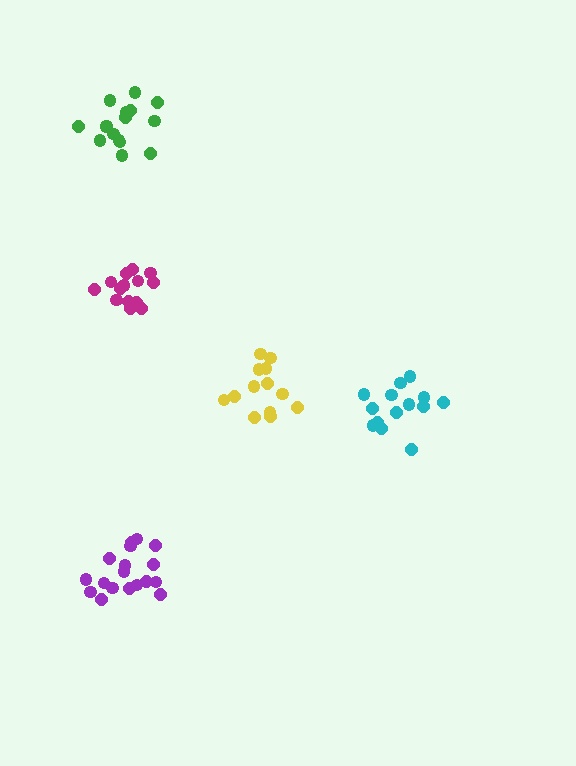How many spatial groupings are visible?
There are 5 spatial groupings.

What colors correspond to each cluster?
The clusters are colored: purple, magenta, yellow, cyan, green.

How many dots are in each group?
Group 1: 18 dots, Group 2: 14 dots, Group 3: 13 dots, Group 4: 14 dots, Group 5: 16 dots (75 total).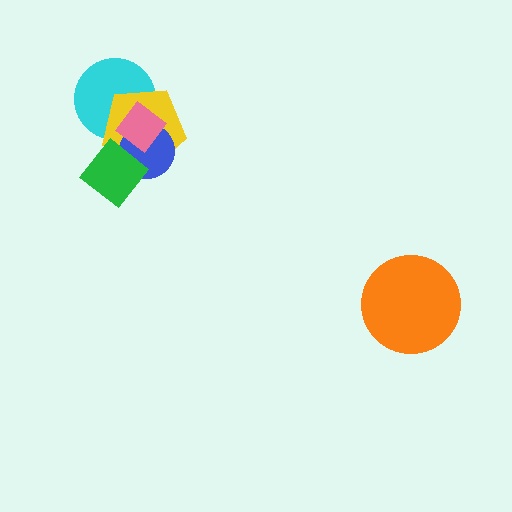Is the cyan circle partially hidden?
Yes, it is partially covered by another shape.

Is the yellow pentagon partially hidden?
Yes, it is partially covered by another shape.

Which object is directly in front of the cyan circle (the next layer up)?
The yellow pentagon is directly in front of the cyan circle.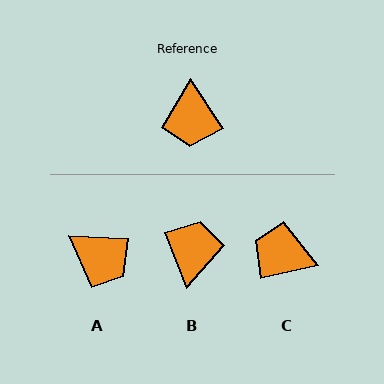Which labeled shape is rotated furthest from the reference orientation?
B, about 169 degrees away.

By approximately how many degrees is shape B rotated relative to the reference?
Approximately 169 degrees counter-clockwise.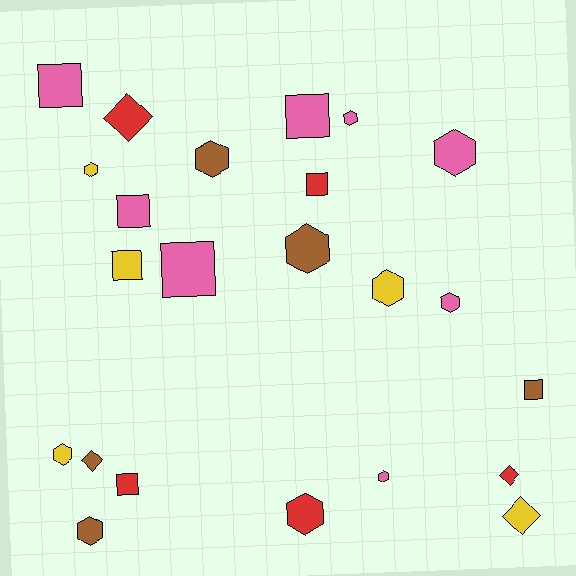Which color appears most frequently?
Pink, with 8 objects.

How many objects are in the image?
There are 23 objects.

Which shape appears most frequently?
Hexagon, with 11 objects.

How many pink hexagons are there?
There are 4 pink hexagons.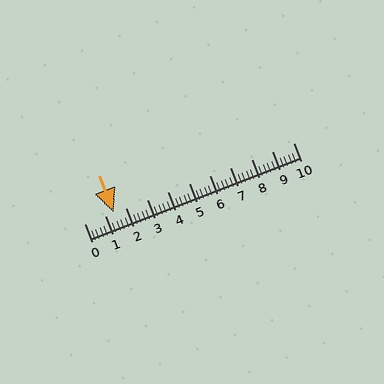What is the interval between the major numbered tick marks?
The major tick marks are spaced 1 units apart.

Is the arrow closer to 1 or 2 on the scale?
The arrow is closer to 1.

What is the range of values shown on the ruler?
The ruler shows values from 0 to 10.